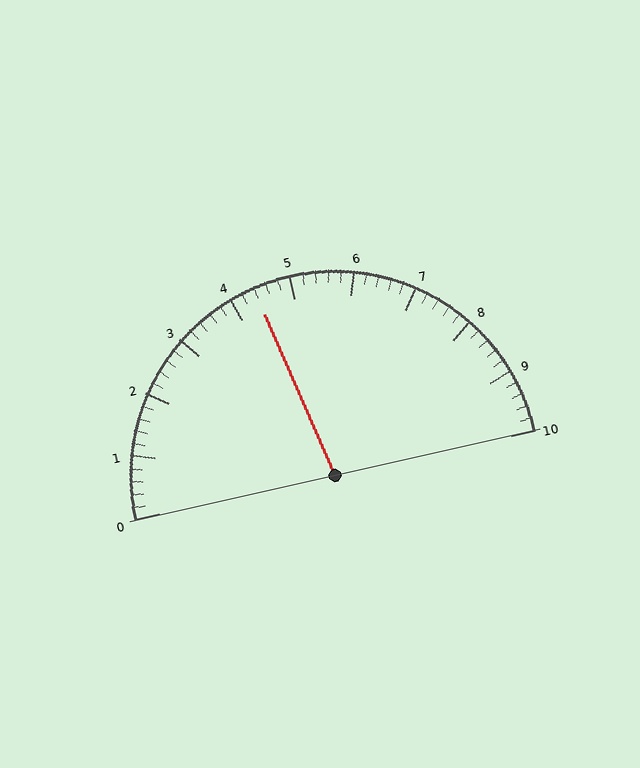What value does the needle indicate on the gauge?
The needle indicates approximately 4.4.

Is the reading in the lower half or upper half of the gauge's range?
The reading is in the lower half of the range (0 to 10).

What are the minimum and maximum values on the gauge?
The gauge ranges from 0 to 10.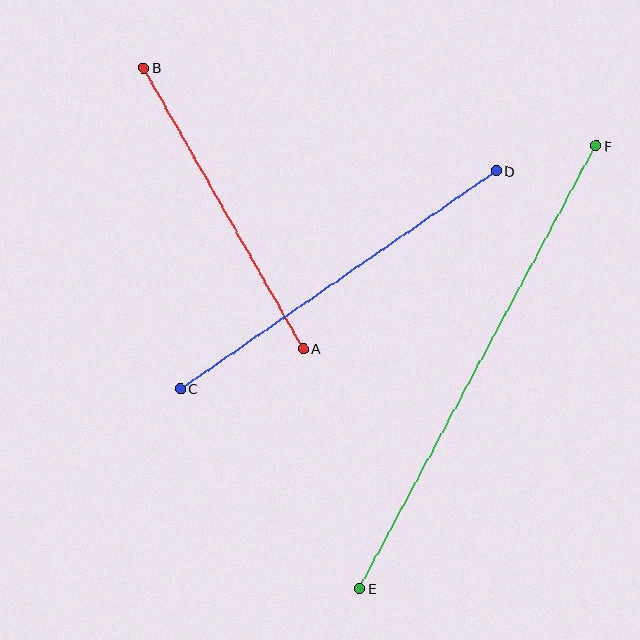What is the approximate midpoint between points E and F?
The midpoint is at approximately (478, 367) pixels.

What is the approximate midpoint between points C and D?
The midpoint is at approximately (338, 280) pixels.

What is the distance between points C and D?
The distance is approximately 384 pixels.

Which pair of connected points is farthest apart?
Points E and F are farthest apart.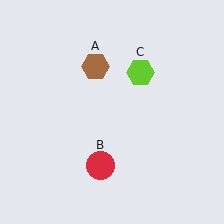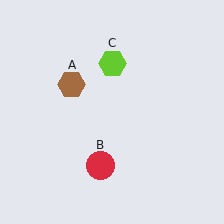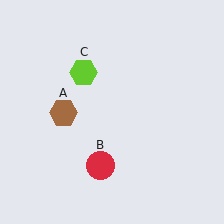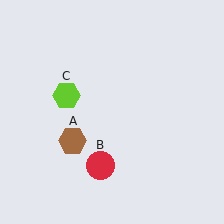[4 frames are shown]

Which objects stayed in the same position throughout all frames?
Red circle (object B) remained stationary.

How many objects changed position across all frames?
2 objects changed position: brown hexagon (object A), lime hexagon (object C).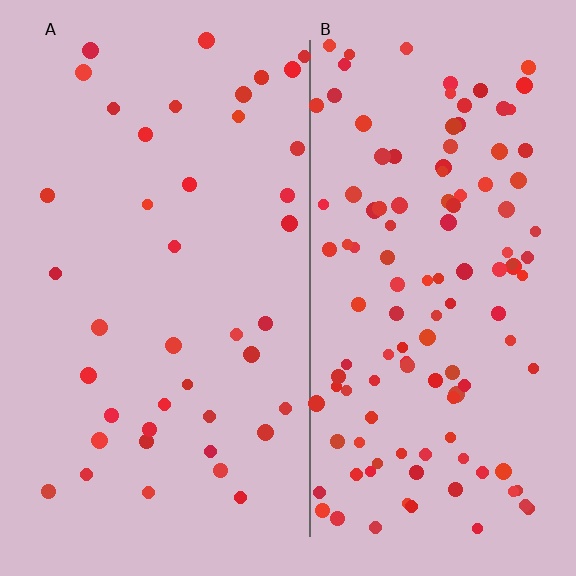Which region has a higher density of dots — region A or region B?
B (the right).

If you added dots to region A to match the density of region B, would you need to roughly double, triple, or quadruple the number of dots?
Approximately triple.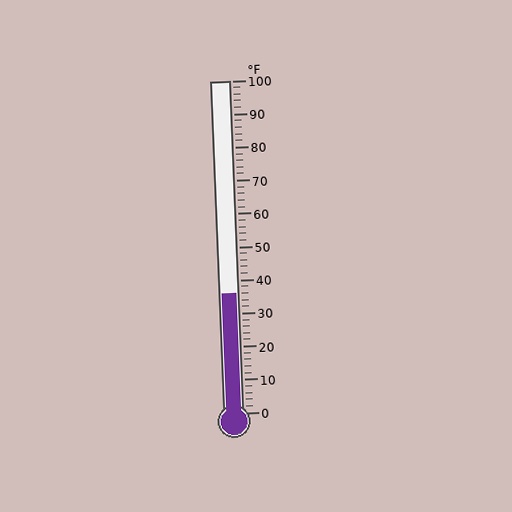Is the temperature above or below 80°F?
The temperature is below 80°F.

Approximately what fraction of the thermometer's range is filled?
The thermometer is filled to approximately 35% of its range.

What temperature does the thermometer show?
The thermometer shows approximately 36°F.